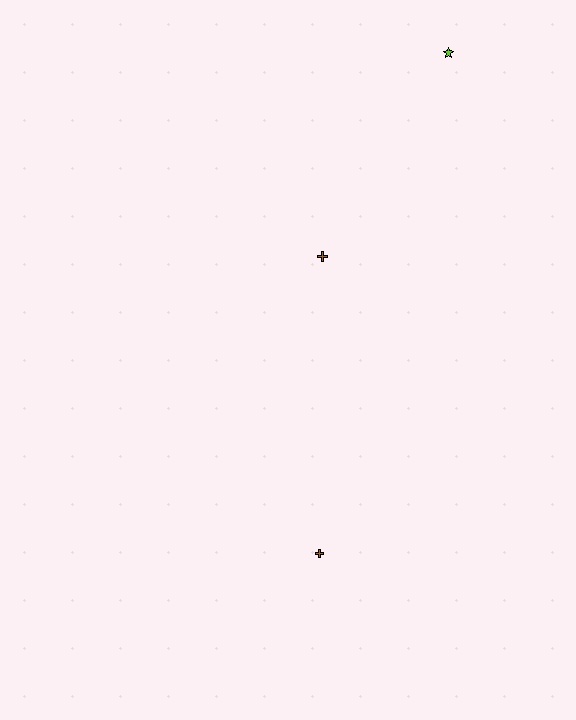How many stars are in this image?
There is 1 star.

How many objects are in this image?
There are 3 objects.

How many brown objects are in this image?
There are 2 brown objects.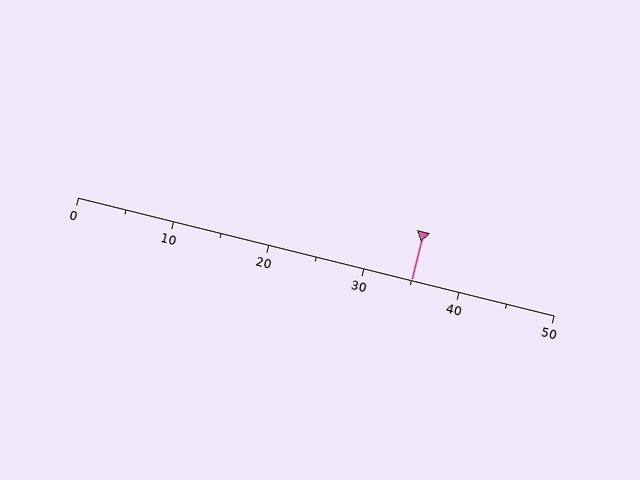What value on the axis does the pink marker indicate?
The marker indicates approximately 35.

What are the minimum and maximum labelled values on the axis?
The axis runs from 0 to 50.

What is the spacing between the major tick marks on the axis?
The major ticks are spaced 10 apart.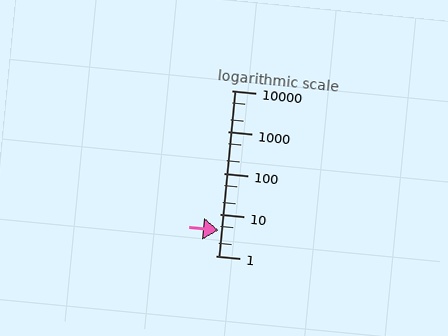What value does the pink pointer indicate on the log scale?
The pointer indicates approximately 4.1.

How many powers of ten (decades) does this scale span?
The scale spans 4 decades, from 1 to 10000.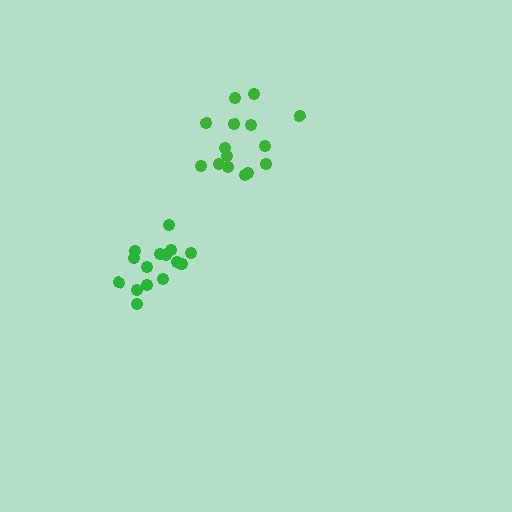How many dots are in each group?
Group 1: 15 dots, Group 2: 15 dots (30 total).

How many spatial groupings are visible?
There are 2 spatial groupings.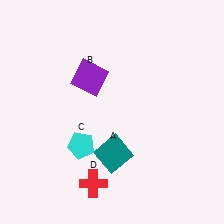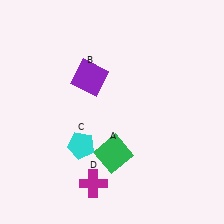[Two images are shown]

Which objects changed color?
A changed from teal to green. D changed from red to magenta.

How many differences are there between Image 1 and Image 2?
There are 2 differences between the two images.